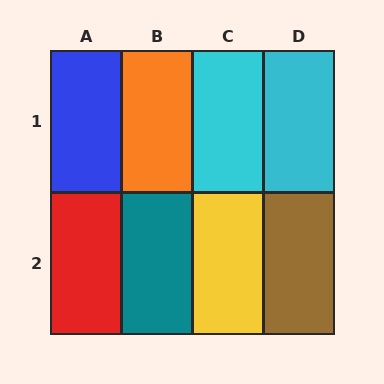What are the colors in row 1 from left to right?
Blue, orange, cyan, cyan.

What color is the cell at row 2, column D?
Brown.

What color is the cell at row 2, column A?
Red.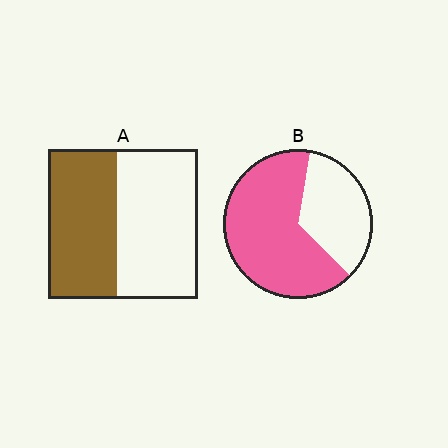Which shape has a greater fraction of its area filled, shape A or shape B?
Shape B.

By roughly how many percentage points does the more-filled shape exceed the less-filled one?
By roughly 20 percentage points (B over A).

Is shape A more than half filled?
Roughly half.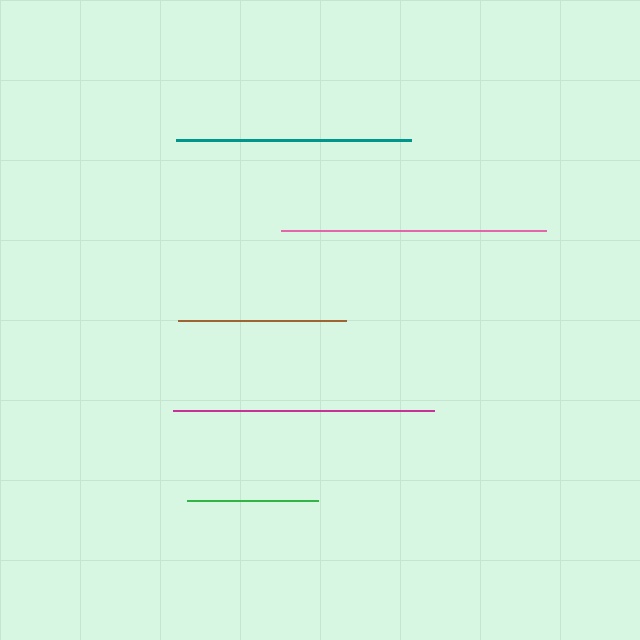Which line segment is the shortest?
The green line is the shortest at approximately 131 pixels.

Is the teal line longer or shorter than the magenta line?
The magenta line is longer than the teal line.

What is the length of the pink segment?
The pink segment is approximately 266 pixels long.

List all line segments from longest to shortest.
From longest to shortest: pink, magenta, teal, brown, green.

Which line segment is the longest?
The pink line is the longest at approximately 266 pixels.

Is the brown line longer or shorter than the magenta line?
The magenta line is longer than the brown line.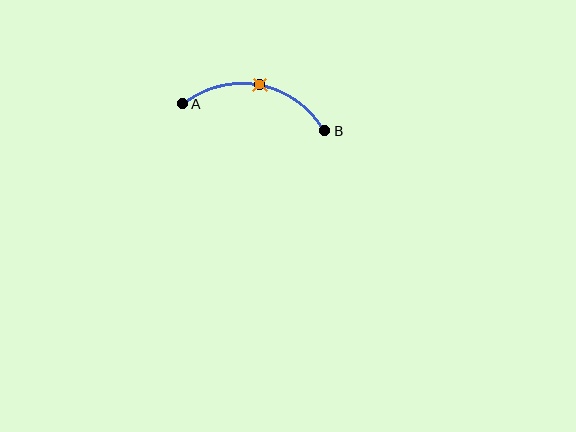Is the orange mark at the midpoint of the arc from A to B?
Yes. The orange mark lies on the arc at equal arc-length from both A and B — it is the arc midpoint.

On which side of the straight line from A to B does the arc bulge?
The arc bulges above the straight line connecting A and B.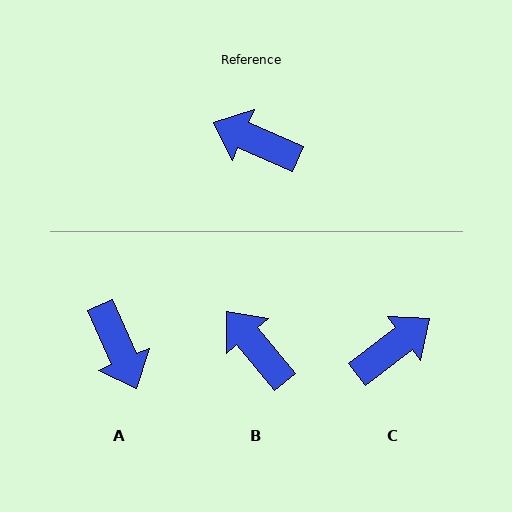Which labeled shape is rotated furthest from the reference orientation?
A, about 137 degrees away.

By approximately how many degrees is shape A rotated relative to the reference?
Approximately 137 degrees counter-clockwise.